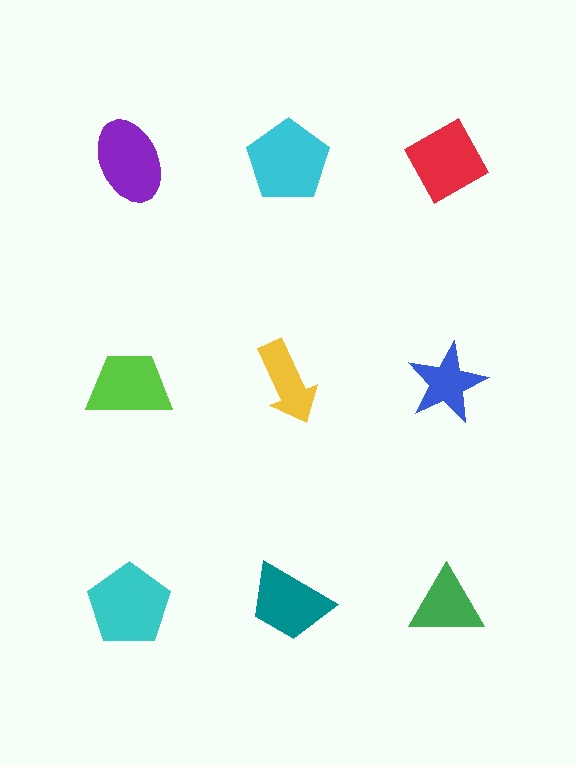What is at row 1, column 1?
A purple ellipse.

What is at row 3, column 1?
A cyan pentagon.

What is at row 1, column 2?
A cyan pentagon.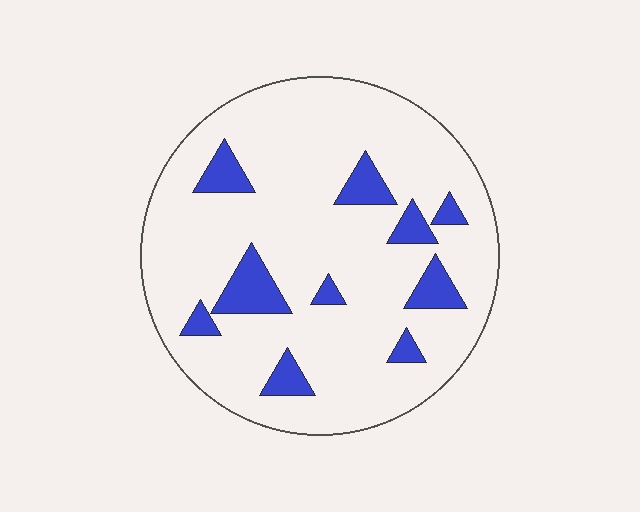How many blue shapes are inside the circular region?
10.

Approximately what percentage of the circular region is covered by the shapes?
Approximately 15%.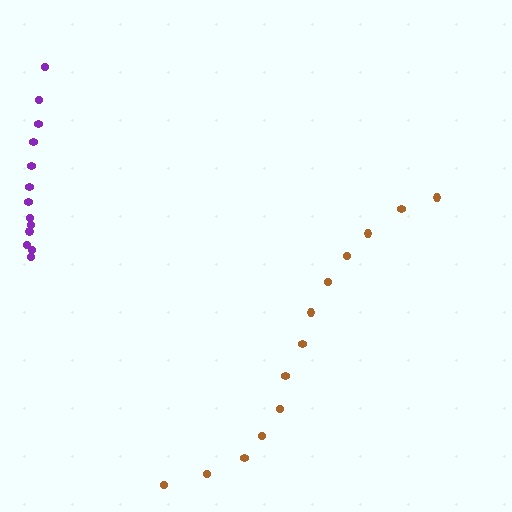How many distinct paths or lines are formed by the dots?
There are 2 distinct paths.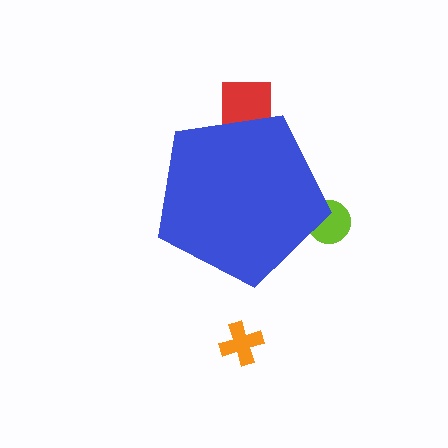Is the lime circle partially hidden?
Yes, the lime circle is partially hidden behind the blue pentagon.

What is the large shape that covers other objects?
A blue pentagon.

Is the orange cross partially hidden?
No, the orange cross is fully visible.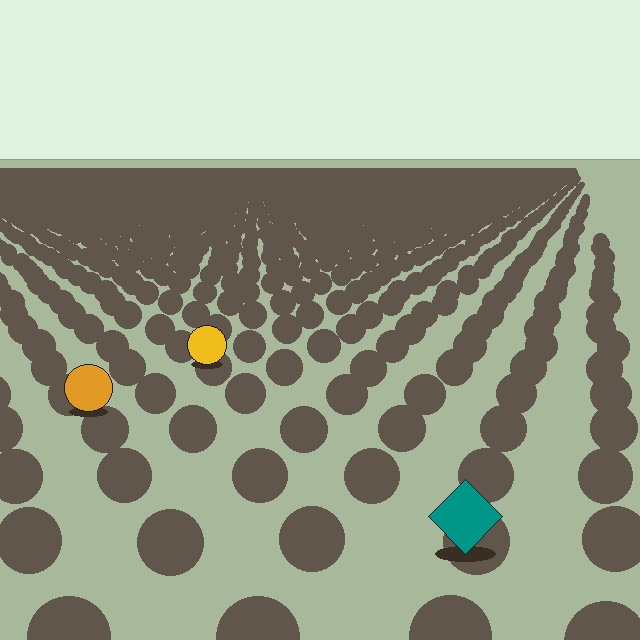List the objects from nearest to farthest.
From nearest to farthest: the teal diamond, the orange circle, the yellow circle.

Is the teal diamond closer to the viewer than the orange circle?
Yes. The teal diamond is closer — you can tell from the texture gradient: the ground texture is coarser near it.